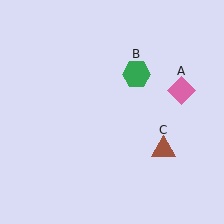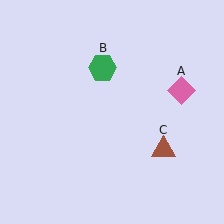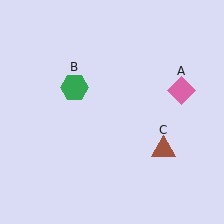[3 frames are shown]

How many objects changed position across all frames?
1 object changed position: green hexagon (object B).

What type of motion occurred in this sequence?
The green hexagon (object B) rotated counterclockwise around the center of the scene.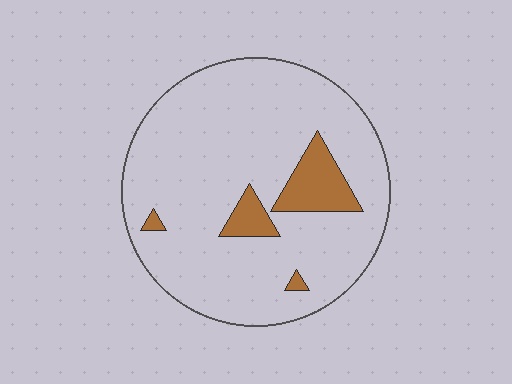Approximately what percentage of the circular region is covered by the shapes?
Approximately 10%.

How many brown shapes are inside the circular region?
4.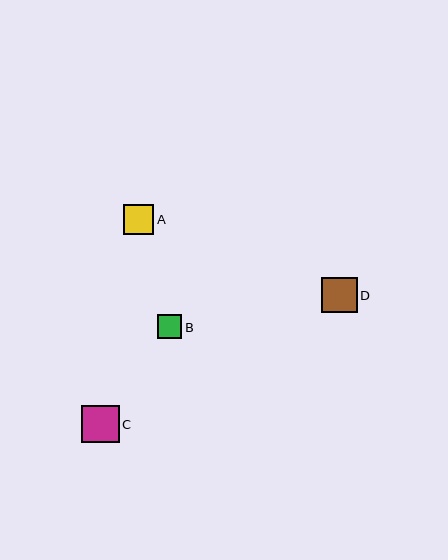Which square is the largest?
Square C is the largest with a size of approximately 37 pixels.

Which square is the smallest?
Square B is the smallest with a size of approximately 24 pixels.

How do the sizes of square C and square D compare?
Square C and square D are approximately the same size.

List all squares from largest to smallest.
From largest to smallest: C, D, A, B.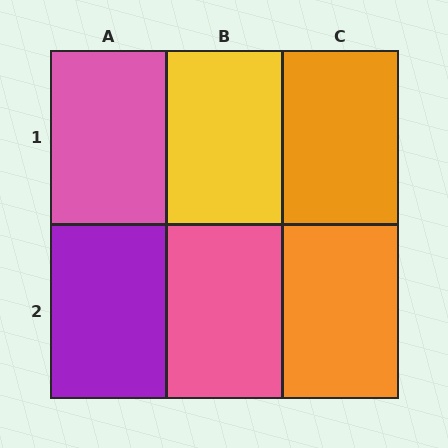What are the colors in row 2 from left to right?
Purple, pink, orange.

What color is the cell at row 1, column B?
Yellow.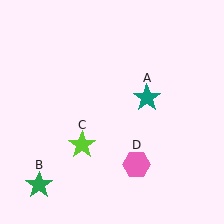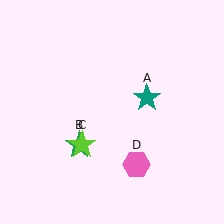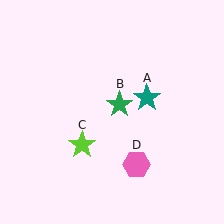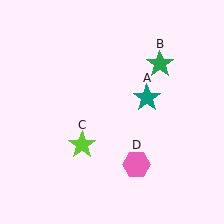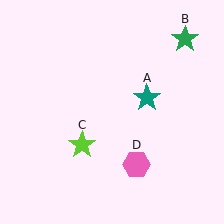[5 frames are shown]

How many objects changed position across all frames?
1 object changed position: green star (object B).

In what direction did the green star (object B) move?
The green star (object B) moved up and to the right.